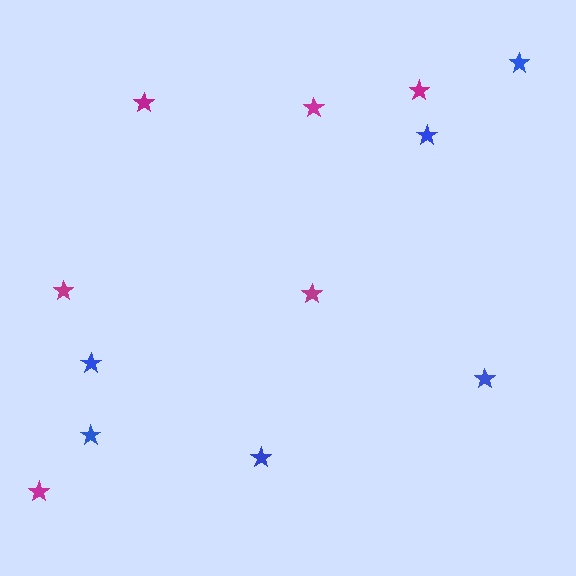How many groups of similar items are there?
There are 2 groups: one group of blue stars (6) and one group of magenta stars (6).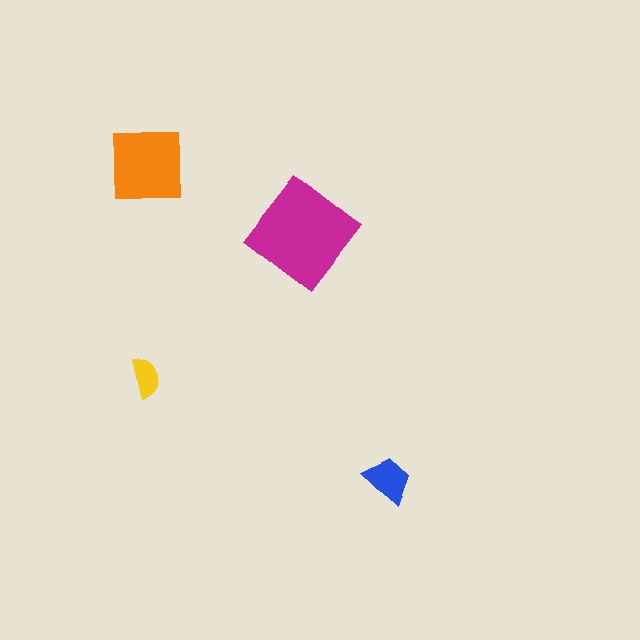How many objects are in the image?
There are 4 objects in the image.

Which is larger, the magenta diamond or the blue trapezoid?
The magenta diamond.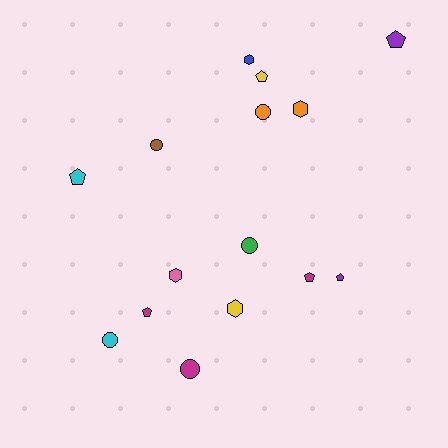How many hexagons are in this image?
There are 4 hexagons.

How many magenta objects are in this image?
There are 3 magenta objects.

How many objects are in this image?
There are 15 objects.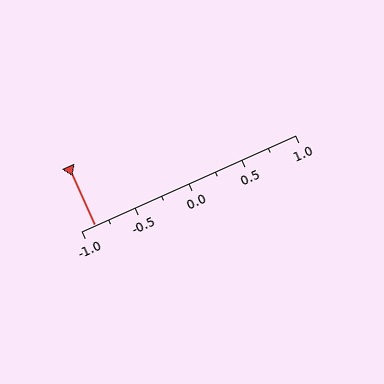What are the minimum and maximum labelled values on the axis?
The axis runs from -1.0 to 1.0.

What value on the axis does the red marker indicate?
The marker indicates approximately -0.88.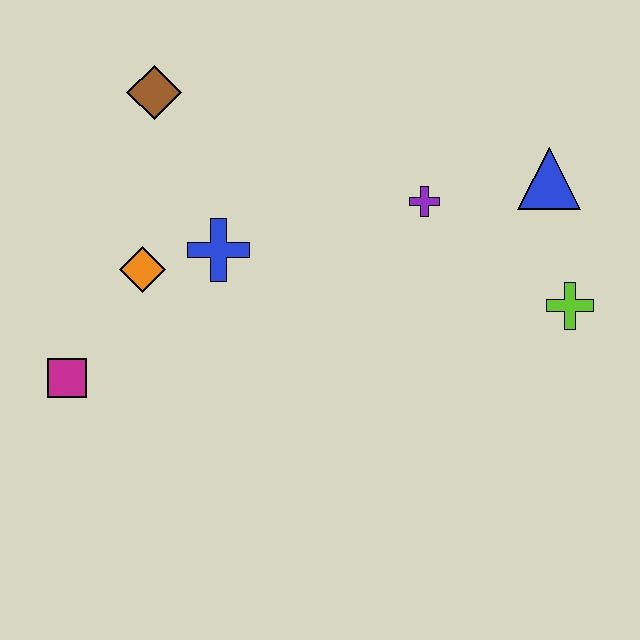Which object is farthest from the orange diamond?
The lime cross is farthest from the orange diamond.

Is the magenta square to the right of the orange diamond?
No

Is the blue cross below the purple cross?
Yes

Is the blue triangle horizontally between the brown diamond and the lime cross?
Yes